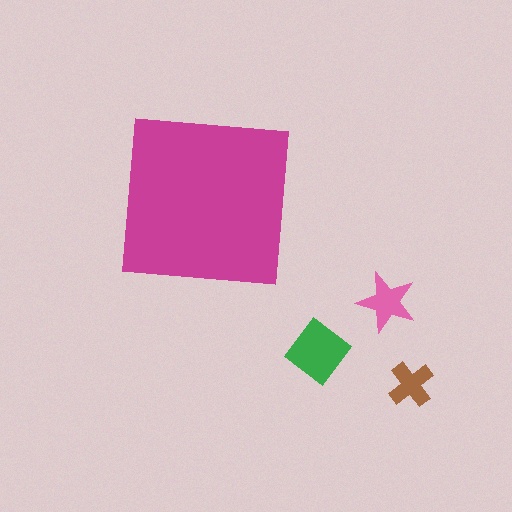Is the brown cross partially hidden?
No, the brown cross is fully visible.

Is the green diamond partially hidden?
No, the green diamond is fully visible.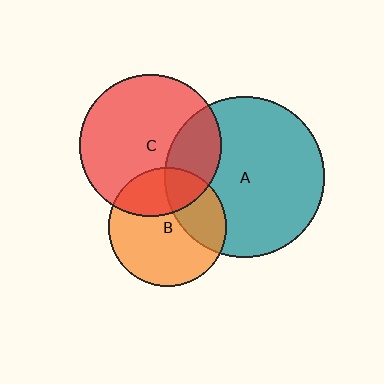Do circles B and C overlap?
Yes.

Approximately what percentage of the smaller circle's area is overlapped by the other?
Approximately 30%.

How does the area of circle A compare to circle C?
Approximately 1.3 times.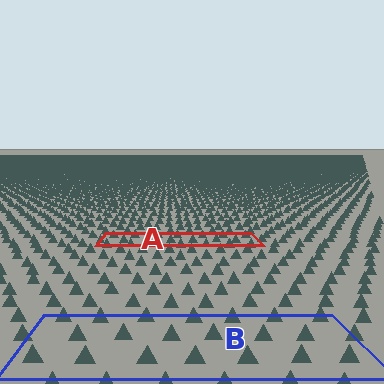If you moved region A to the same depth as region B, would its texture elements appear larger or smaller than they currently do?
They would appear larger. At a closer depth, the same texture elements are projected at a bigger on-screen size.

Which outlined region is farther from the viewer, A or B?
Region A is farther from the viewer — the texture elements inside it appear smaller and more densely packed.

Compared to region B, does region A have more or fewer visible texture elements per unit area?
Region A has more texture elements per unit area — they are packed more densely because it is farther away.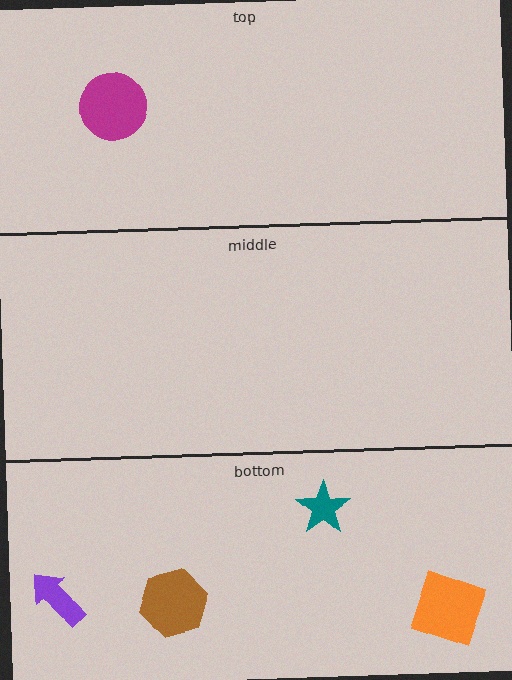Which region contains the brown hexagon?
The bottom region.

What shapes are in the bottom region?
The teal star, the purple arrow, the brown hexagon, the orange square.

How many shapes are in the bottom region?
4.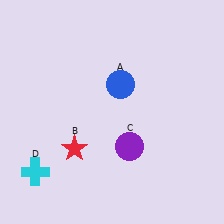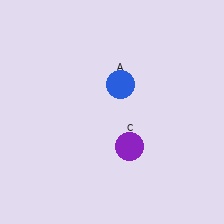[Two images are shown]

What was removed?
The cyan cross (D), the red star (B) were removed in Image 2.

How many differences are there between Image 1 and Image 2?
There are 2 differences between the two images.